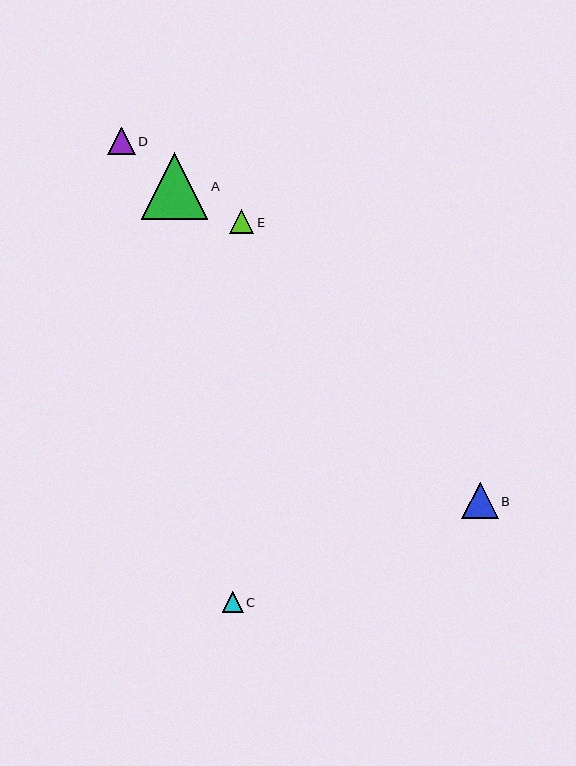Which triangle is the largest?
Triangle A is the largest with a size of approximately 67 pixels.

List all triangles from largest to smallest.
From largest to smallest: A, B, D, E, C.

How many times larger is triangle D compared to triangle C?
Triangle D is approximately 1.4 times the size of triangle C.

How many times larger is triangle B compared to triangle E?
Triangle B is approximately 1.5 times the size of triangle E.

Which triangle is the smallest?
Triangle C is the smallest with a size of approximately 20 pixels.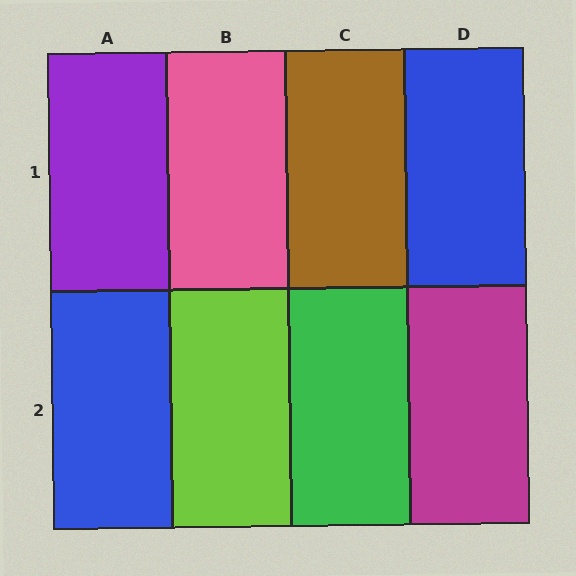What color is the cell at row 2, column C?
Green.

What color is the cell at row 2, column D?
Magenta.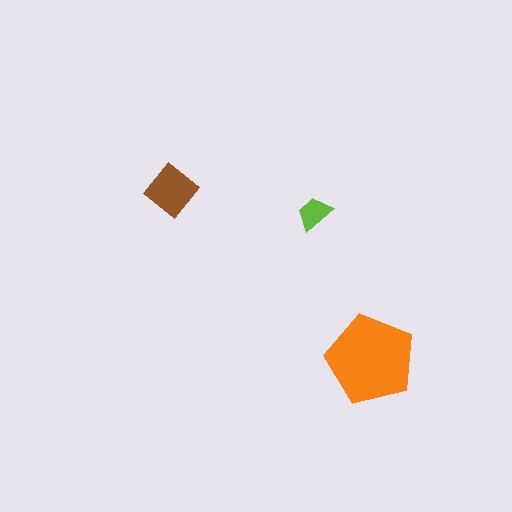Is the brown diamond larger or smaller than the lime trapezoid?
Larger.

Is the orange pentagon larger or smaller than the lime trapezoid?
Larger.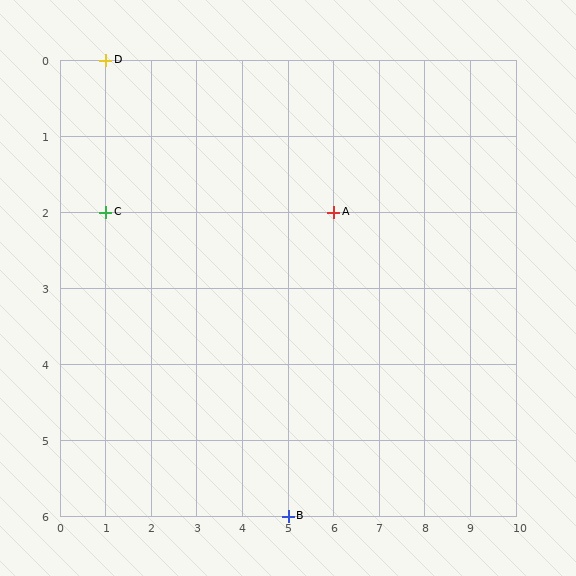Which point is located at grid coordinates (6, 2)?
Point A is at (6, 2).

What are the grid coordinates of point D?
Point D is at grid coordinates (1, 0).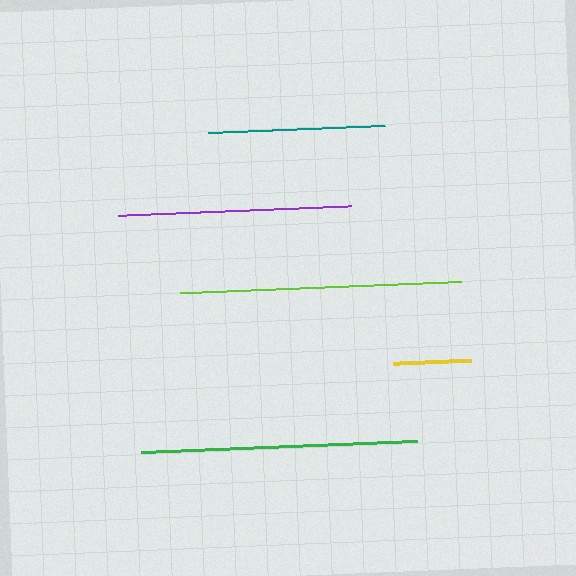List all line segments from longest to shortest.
From longest to shortest: lime, green, purple, teal, yellow.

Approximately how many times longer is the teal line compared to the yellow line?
The teal line is approximately 2.3 times the length of the yellow line.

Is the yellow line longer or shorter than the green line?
The green line is longer than the yellow line.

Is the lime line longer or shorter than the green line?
The lime line is longer than the green line.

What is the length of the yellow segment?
The yellow segment is approximately 78 pixels long.